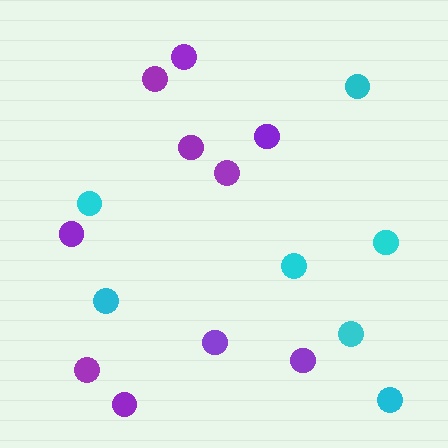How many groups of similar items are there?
There are 2 groups: one group of cyan circles (7) and one group of purple circles (10).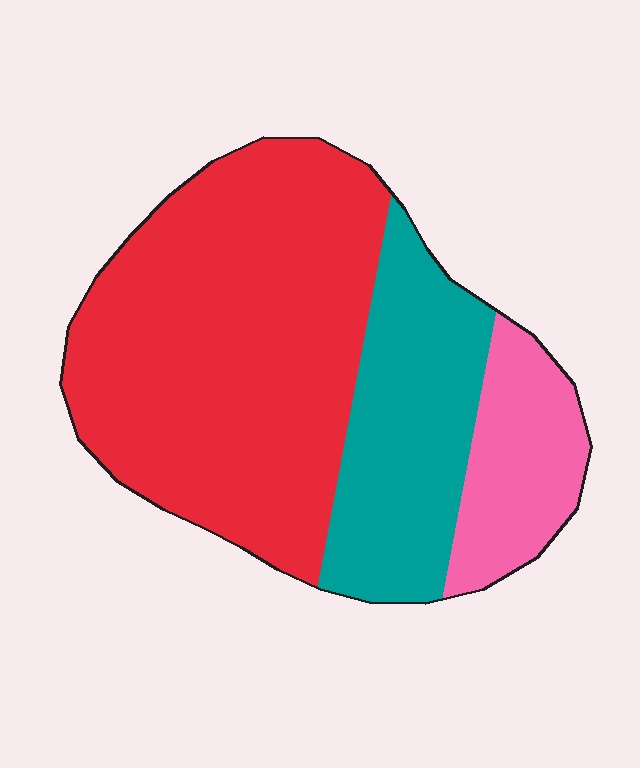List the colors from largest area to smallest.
From largest to smallest: red, teal, pink.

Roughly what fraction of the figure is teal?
Teal covers around 25% of the figure.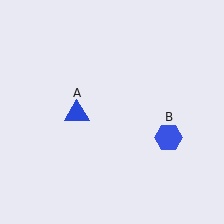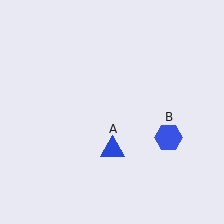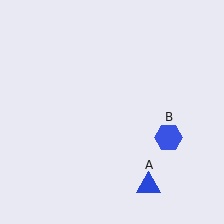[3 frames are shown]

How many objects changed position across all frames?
1 object changed position: blue triangle (object A).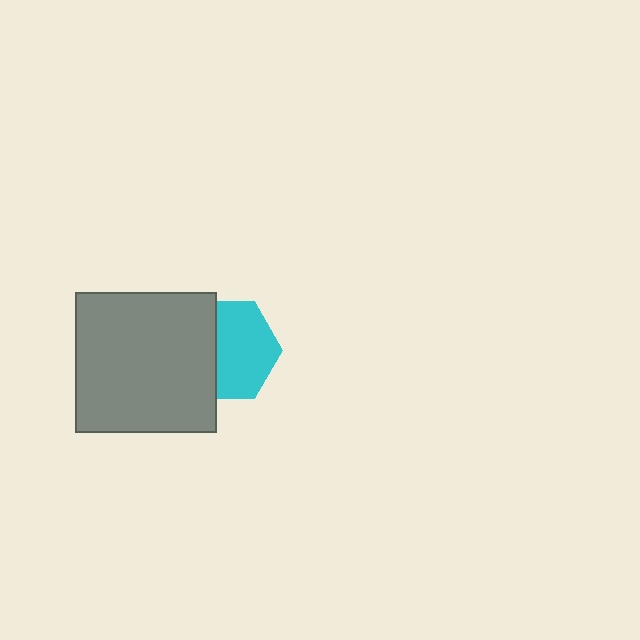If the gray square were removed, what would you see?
You would see the complete cyan hexagon.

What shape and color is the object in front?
The object in front is a gray square.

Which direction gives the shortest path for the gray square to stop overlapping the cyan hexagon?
Moving left gives the shortest separation.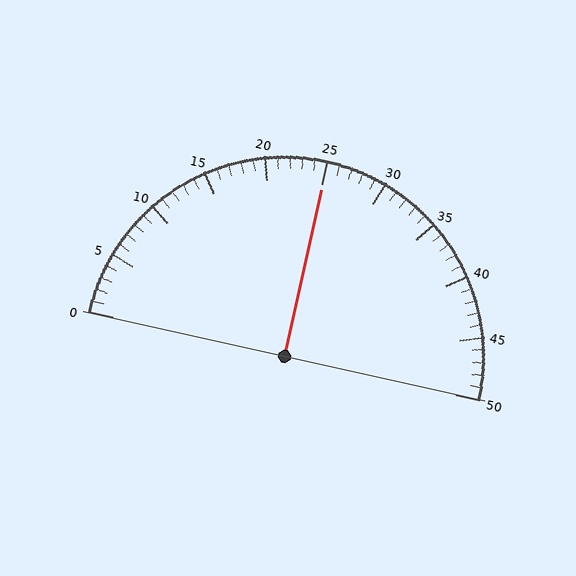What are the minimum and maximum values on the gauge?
The gauge ranges from 0 to 50.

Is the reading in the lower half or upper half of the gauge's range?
The reading is in the upper half of the range (0 to 50).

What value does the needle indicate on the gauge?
The needle indicates approximately 25.